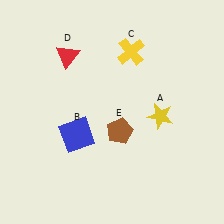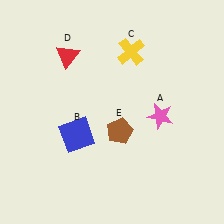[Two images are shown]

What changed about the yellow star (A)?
In Image 1, A is yellow. In Image 2, it changed to pink.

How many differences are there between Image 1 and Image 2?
There is 1 difference between the two images.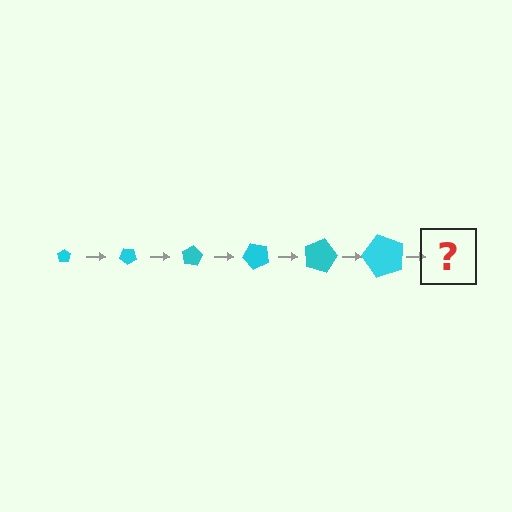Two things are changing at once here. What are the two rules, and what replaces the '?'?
The two rules are that the pentagon grows larger each step and it rotates 40 degrees each step. The '?' should be a pentagon, larger than the previous one and rotated 240 degrees from the start.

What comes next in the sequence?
The next element should be a pentagon, larger than the previous one and rotated 240 degrees from the start.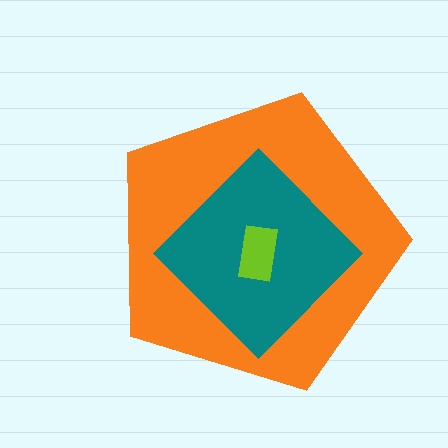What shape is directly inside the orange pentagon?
The teal diamond.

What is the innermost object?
The lime rectangle.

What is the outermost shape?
The orange pentagon.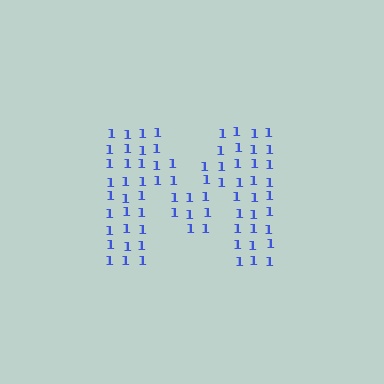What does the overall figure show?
The overall figure shows the letter M.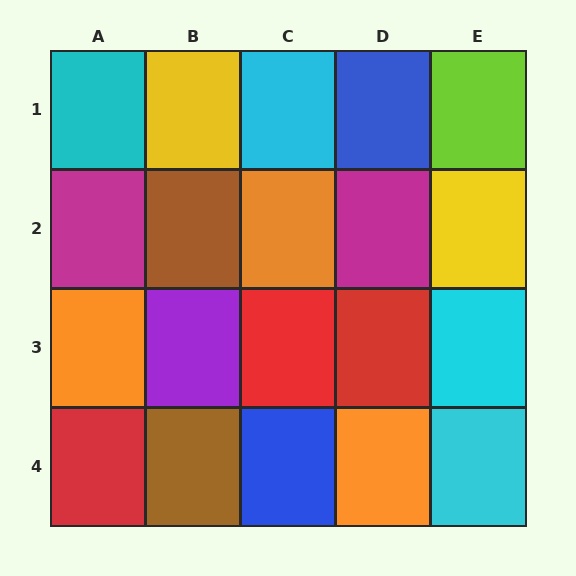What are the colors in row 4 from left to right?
Red, brown, blue, orange, cyan.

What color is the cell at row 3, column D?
Red.